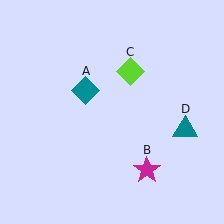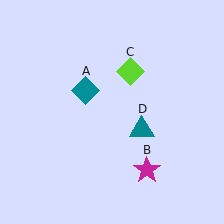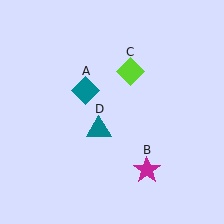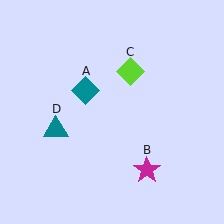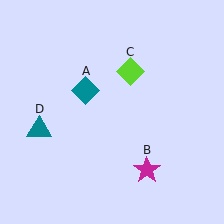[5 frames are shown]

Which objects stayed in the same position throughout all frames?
Teal diamond (object A) and magenta star (object B) and lime diamond (object C) remained stationary.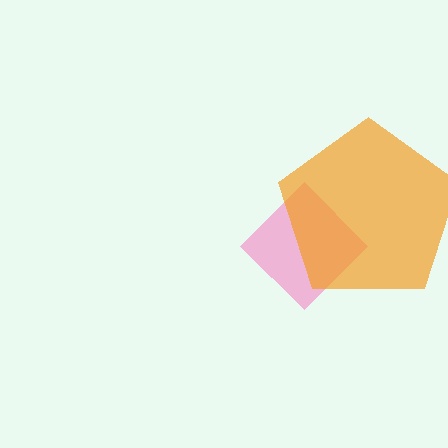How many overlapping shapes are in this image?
There are 2 overlapping shapes in the image.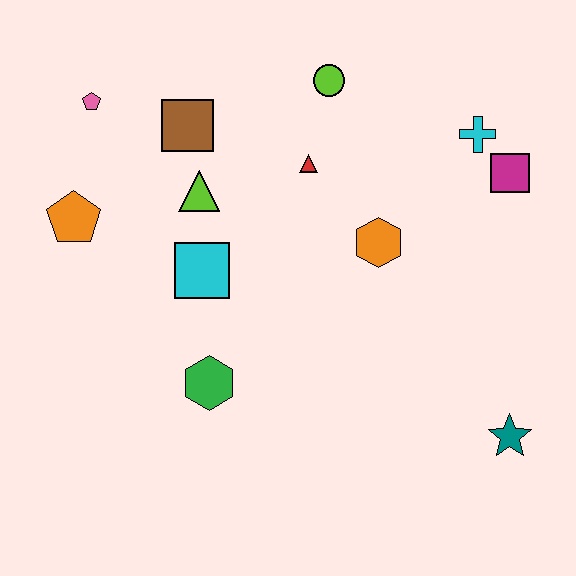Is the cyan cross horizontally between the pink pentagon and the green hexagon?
No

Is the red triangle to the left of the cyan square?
No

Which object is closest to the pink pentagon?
The brown square is closest to the pink pentagon.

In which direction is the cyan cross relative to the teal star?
The cyan cross is above the teal star.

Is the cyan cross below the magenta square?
No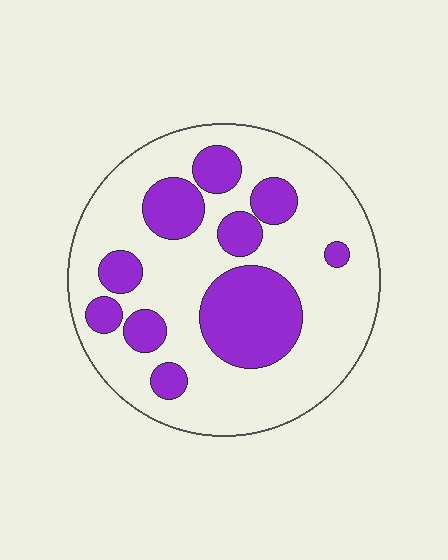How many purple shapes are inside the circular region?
10.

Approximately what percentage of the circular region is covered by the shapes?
Approximately 30%.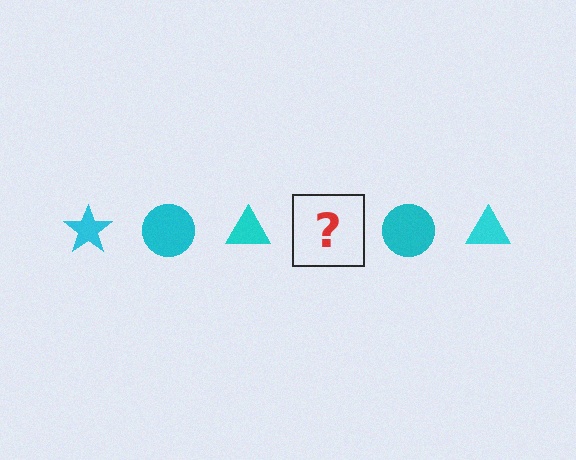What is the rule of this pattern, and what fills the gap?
The rule is that the pattern cycles through star, circle, triangle shapes in cyan. The gap should be filled with a cyan star.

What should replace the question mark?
The question mark should be replaced with a cyan star.